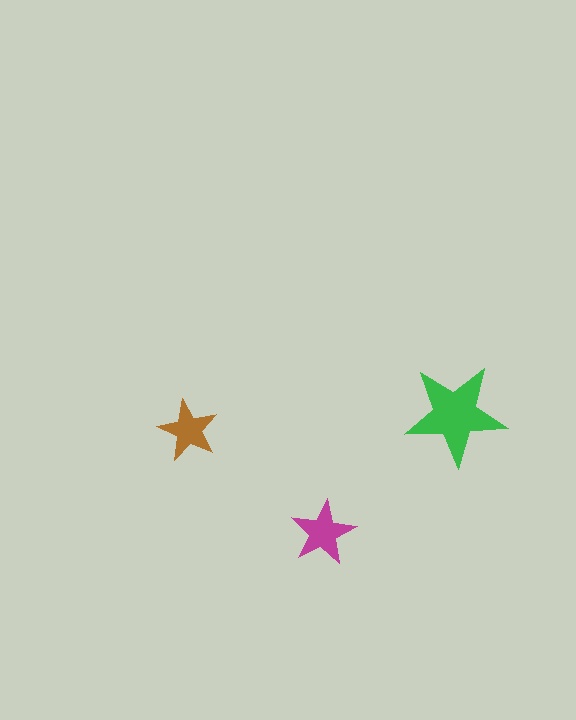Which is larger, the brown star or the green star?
The green one.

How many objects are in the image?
There are 3 objects in the image.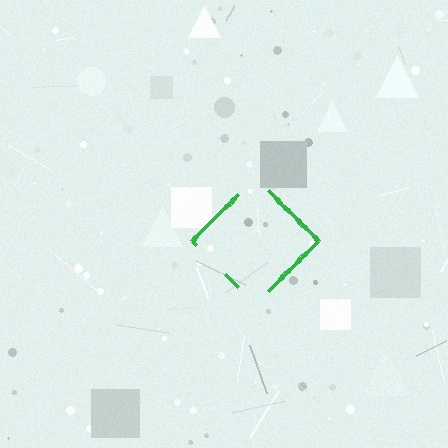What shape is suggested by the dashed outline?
The dashed outline suggests a diamond.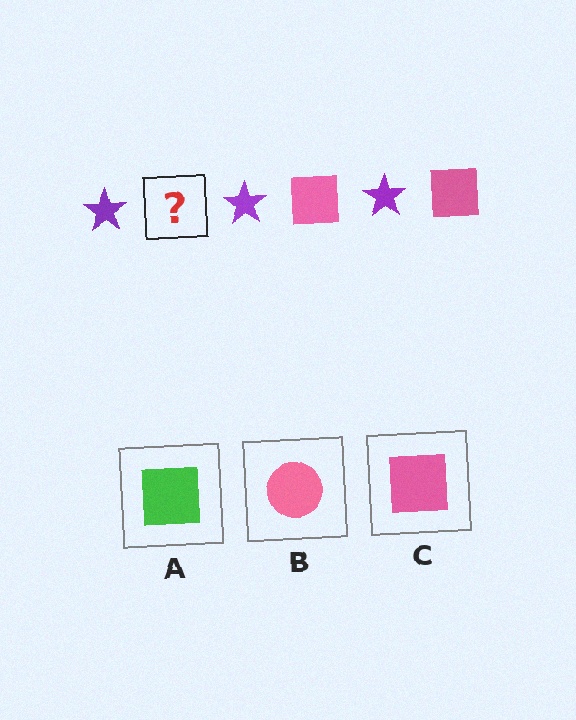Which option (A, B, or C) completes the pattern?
C.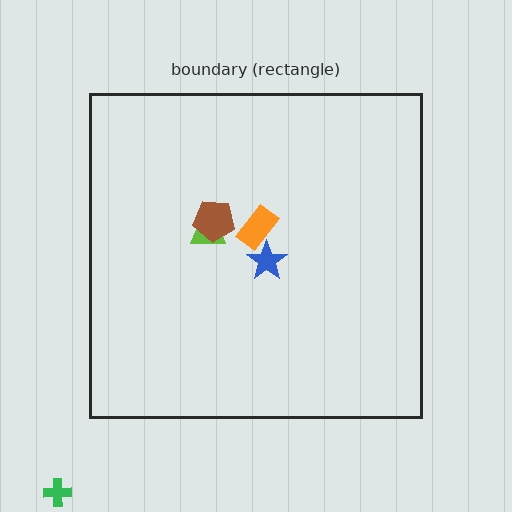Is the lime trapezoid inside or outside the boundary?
Inside.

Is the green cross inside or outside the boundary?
Outside.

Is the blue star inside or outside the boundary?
Inside.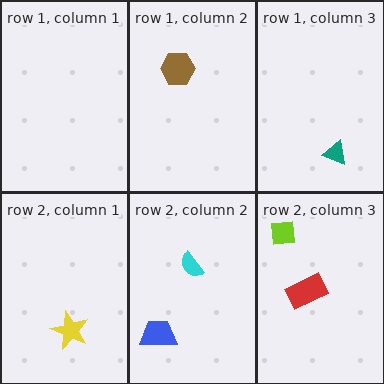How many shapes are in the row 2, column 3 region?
2.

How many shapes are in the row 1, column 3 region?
1.